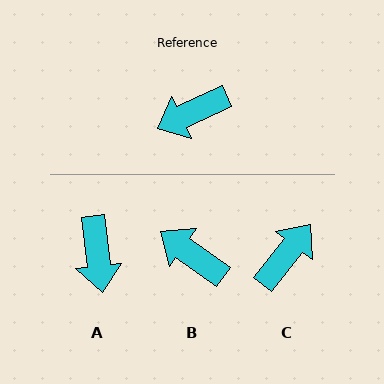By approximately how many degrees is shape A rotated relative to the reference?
Approximately 72 degrees counter-clockwise.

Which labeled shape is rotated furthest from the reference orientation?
C, about 154 degrees away.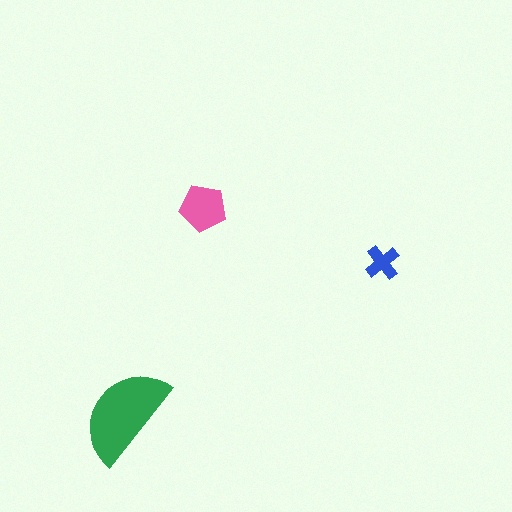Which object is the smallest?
The blue cross.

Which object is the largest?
The green semicircle.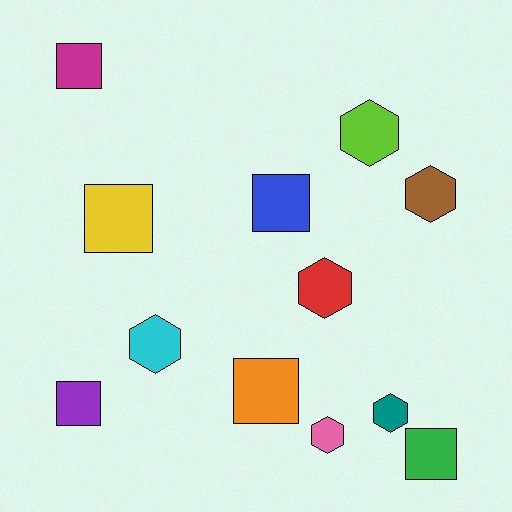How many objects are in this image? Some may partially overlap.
There are 12 objects.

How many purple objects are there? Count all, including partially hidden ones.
There is 1 purple object.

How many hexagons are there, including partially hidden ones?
There are 6 hexagons.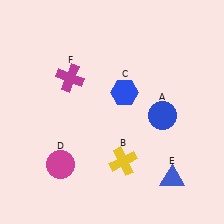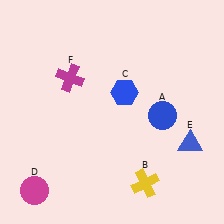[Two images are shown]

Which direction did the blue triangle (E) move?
The blue triangle (E) moved up.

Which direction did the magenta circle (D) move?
The magenta circle (D) moved left.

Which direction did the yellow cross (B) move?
The yellow cross (B) moved down.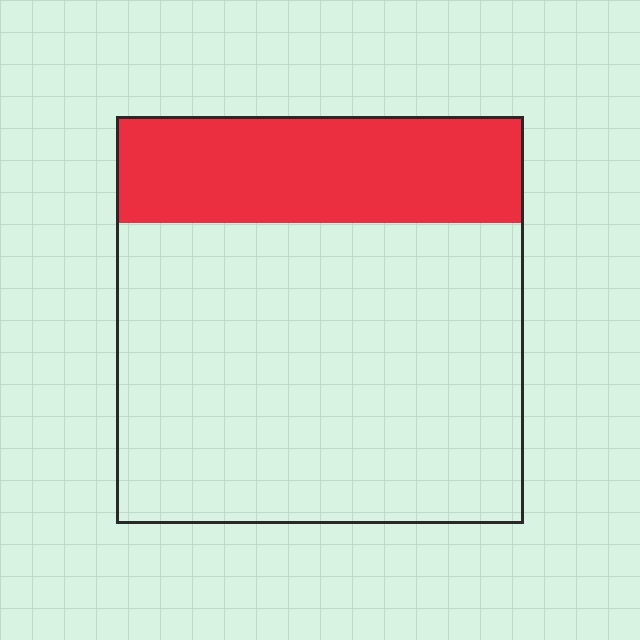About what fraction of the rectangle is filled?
About one quarter (1/4).